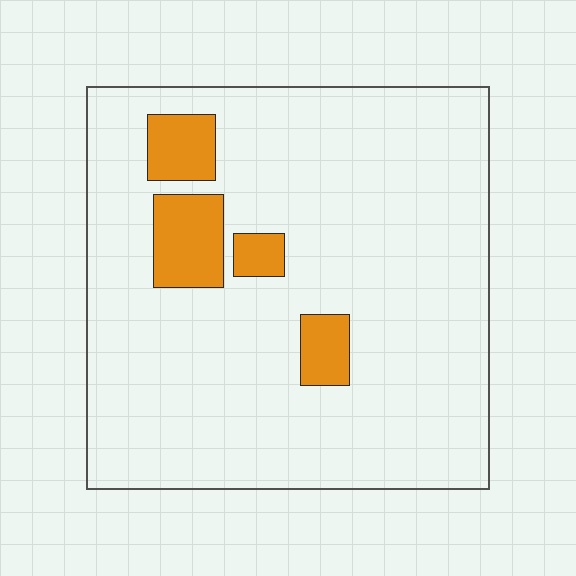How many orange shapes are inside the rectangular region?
4.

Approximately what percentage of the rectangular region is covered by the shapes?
Approximately 10%.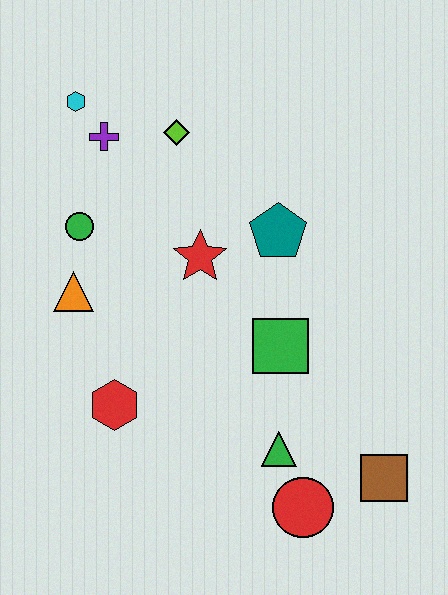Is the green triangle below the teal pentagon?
Yes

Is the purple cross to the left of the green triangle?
Yes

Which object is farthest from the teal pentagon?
The red circle is farthest from the teal pentagon.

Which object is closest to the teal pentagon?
The red star is closest to the teal pentagon.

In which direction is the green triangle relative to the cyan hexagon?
The green triangle is below the cyan hexagon.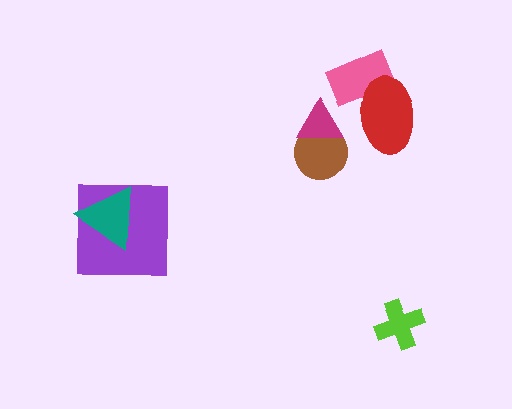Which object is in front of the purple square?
The teal triangle is in front of the purple square.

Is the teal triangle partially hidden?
No, no other shape covers it.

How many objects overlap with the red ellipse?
1 object overlaps with the red ellipse.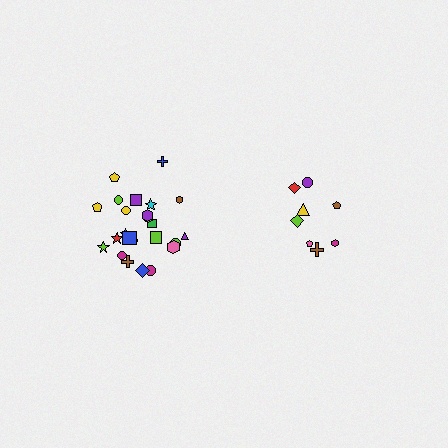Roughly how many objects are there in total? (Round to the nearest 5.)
Roughly 35 objects in total.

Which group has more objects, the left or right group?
The left group.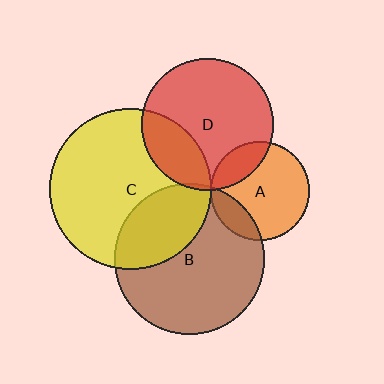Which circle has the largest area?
Circle C (yellow).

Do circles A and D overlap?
Yes.